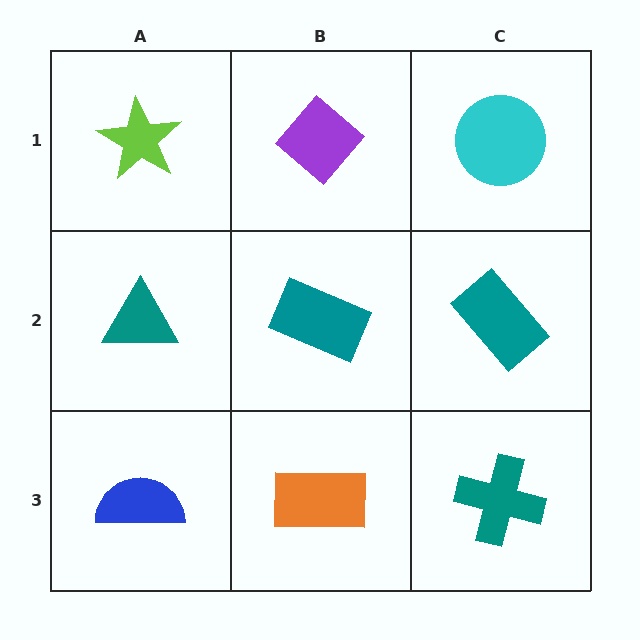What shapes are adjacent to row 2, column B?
A purple diamond (row 1, column B), an orange rectangle (row 3, column B), a teal triangle (row 2, column A), a teal rectangle (row 2, column C).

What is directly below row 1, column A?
A teal triangle.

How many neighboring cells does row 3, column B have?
3.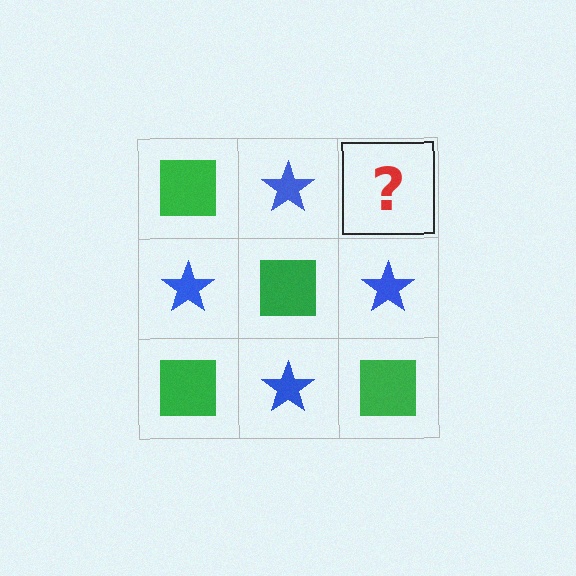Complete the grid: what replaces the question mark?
The question mark should be replaced with a green square.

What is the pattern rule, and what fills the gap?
The rule is that it alternates green square and blue star in a checkerboard pattern. The gap should be filled with a green square.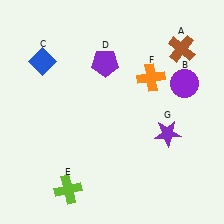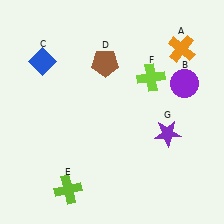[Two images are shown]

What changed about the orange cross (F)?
In Image 1, F is orange. In Image 2, it changed to lime.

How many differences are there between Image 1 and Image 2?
There are 3 differences between the two images.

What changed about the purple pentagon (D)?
In Image 1, D is purple. In Image 2, it changed to brown.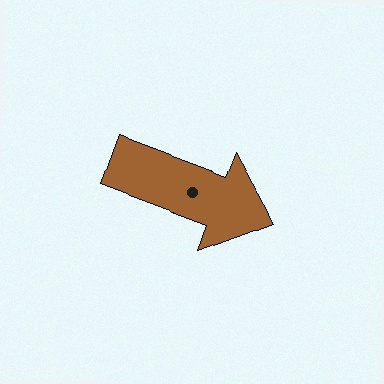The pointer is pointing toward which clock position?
Roughly 4 o'clock.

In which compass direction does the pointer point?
East.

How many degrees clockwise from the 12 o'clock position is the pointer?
Approximately 110 degrees.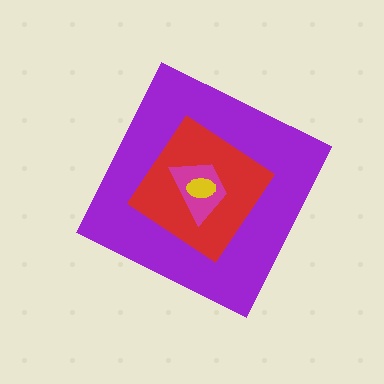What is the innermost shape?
The yellow ellipse.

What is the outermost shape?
The purple diamond.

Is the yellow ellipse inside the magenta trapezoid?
Yes.